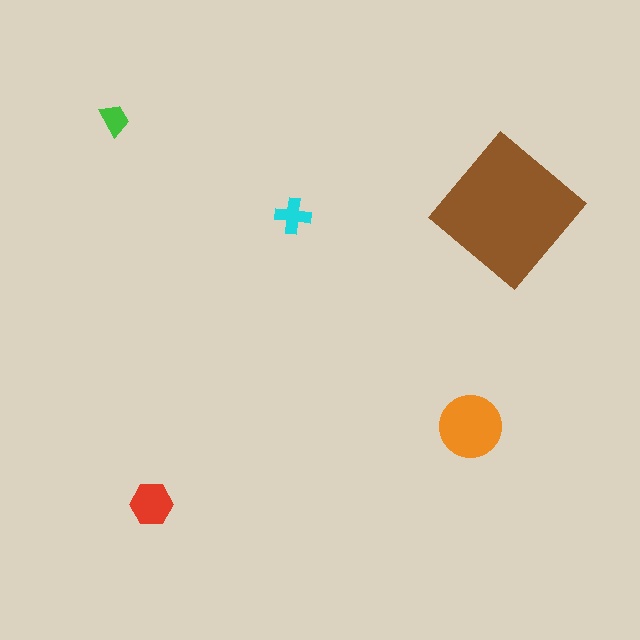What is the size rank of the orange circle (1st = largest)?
2nd.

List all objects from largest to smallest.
The brown diamond, the orange circle, the red hexagon, the cyan cross, the green trapezoid.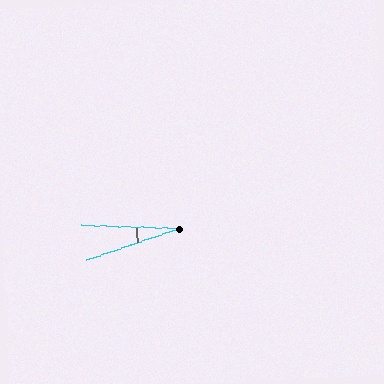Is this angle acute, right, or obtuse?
It is acute.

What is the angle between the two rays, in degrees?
Approximately 20 degrees.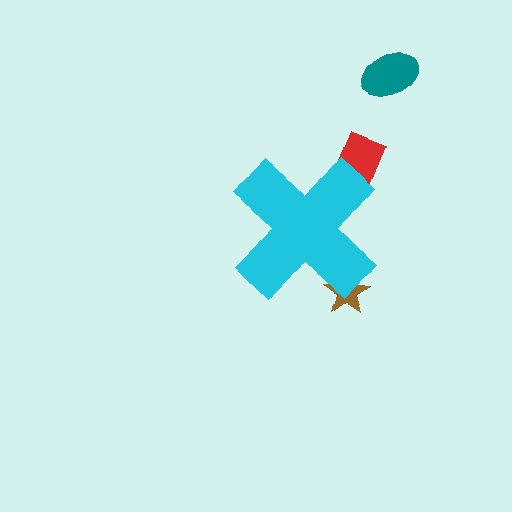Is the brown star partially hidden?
Yes, the brown star is partially hidden behind the cyan cross.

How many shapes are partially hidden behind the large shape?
2 shapes are partially hidden.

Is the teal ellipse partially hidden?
No, the teal ellipse is fully visible.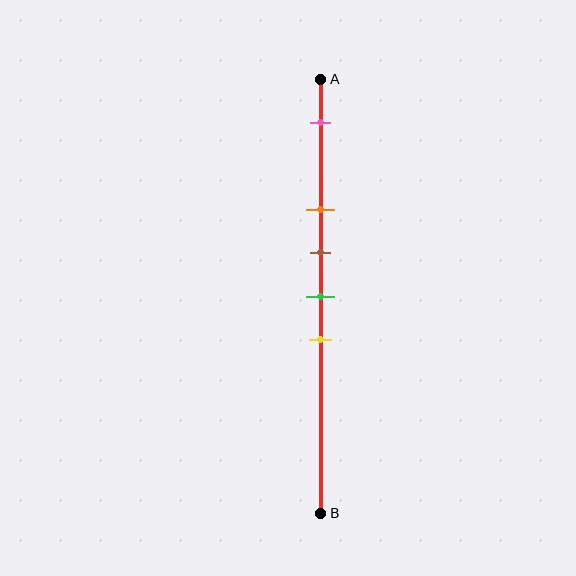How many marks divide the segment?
There are 5 marks dividing the segment.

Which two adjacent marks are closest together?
The brown and green marks are the closest adjacent pair.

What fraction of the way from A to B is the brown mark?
The brown mark is approximately 40% (0.4) of the way from A to B.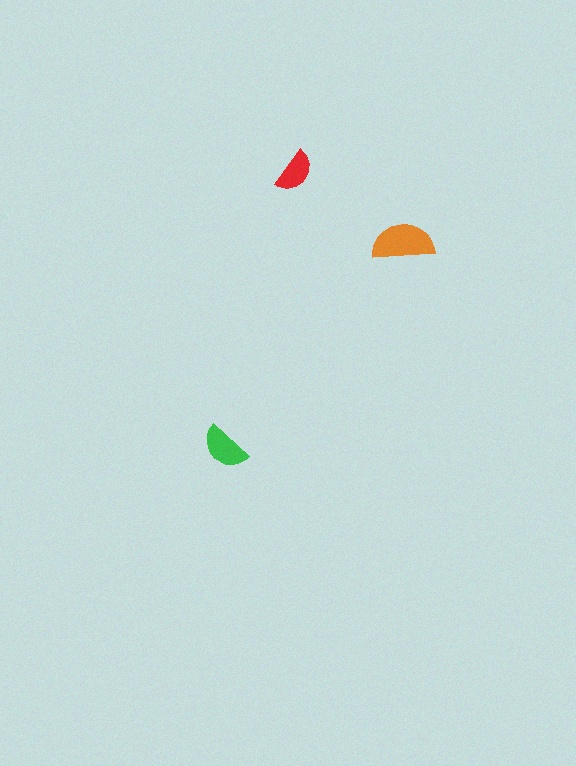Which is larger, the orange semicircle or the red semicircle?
The orange one.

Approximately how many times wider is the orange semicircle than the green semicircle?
About 1.5 times wider.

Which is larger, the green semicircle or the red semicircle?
The green one.